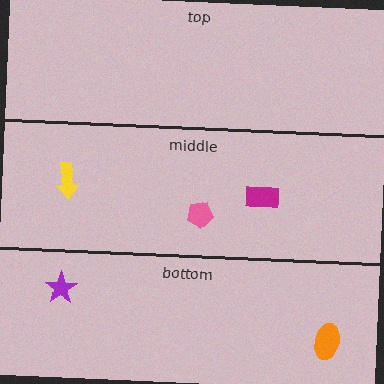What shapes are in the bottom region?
The purple star, the orange ellipse.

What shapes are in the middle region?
The magenta rectangle, the yellow arrow, the pink pentagon.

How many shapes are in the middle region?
3.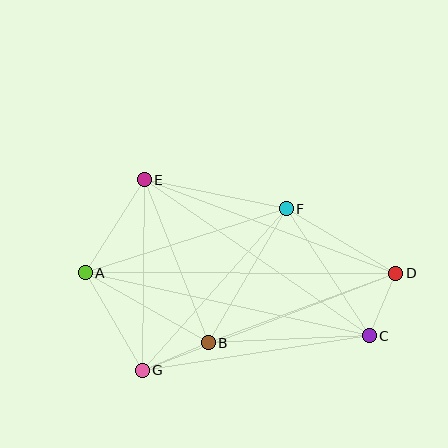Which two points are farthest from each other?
Points A and D are farthest from each other.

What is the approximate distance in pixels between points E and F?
The distance between E and F is approximately 145 pixels.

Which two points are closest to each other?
Points C and D are closest to each other.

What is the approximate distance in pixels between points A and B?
The distance between A and B is approximately 141 pixels.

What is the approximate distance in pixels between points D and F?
The distance between D and F is approximately 127 pixels.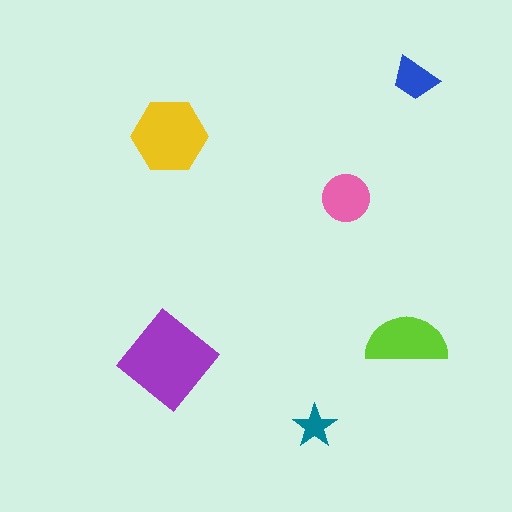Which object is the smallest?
The teal star.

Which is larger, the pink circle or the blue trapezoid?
The pink circle.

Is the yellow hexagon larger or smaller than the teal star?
Larger.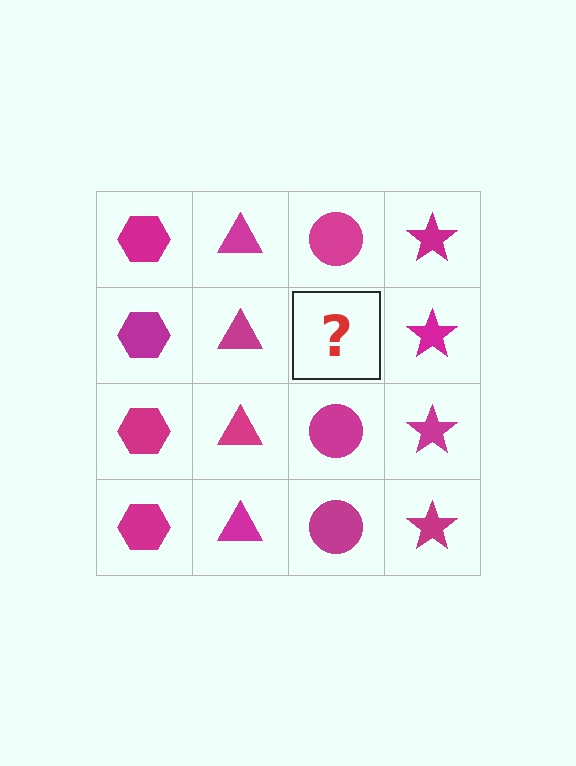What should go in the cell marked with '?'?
The missing cell should contain a magenta circle.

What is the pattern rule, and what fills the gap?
The rule is that each column has a consistent shape. The gap should be filled with a magenta circle.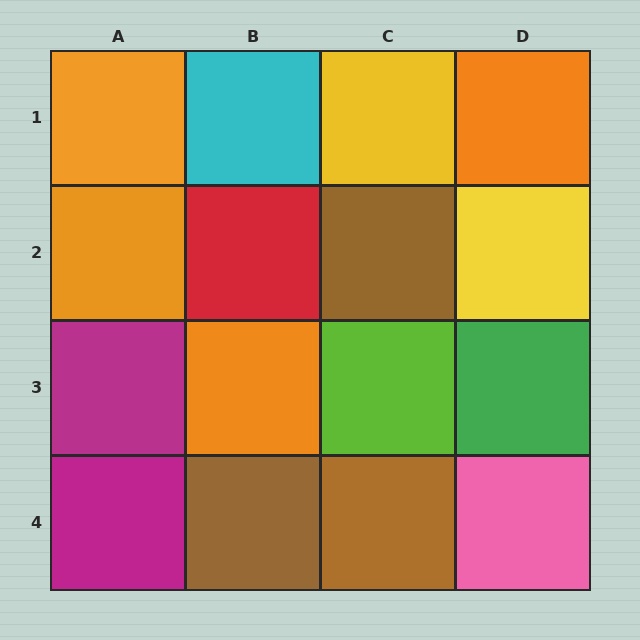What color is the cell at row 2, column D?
Yellow.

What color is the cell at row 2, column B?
Red.